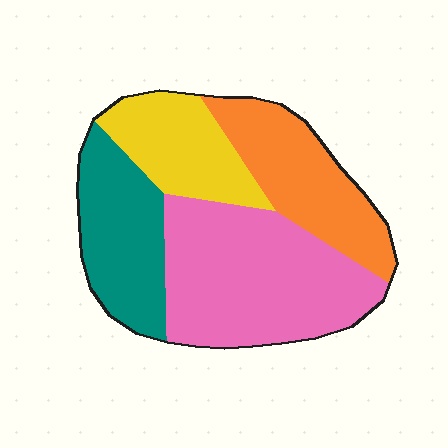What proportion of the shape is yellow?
Yellow covers about 20% of the shape.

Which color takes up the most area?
Pink, at roughly 40%.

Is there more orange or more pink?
Pink.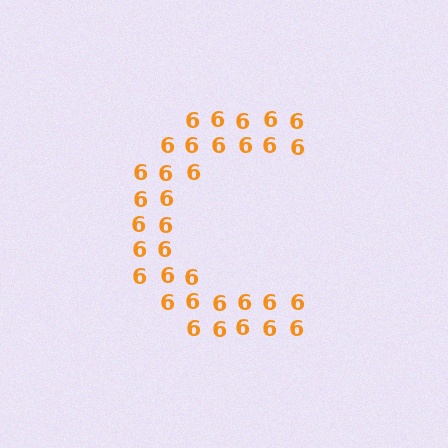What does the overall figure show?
The overall figure shows the letter C.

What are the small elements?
The small elements are digit 6's.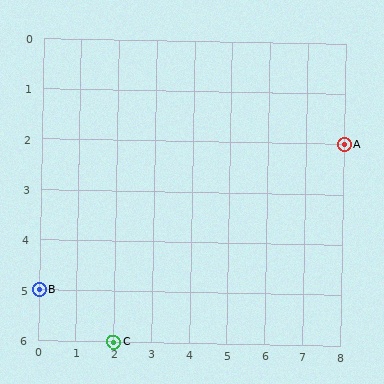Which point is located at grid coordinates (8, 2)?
Point A is at (8, 2).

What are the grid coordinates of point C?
Point C is at grid coordinates (2, 6).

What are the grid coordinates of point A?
Point A is at grid coordinates (8, 2).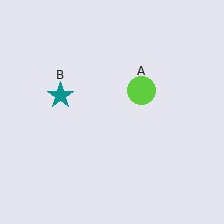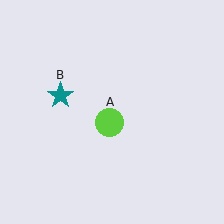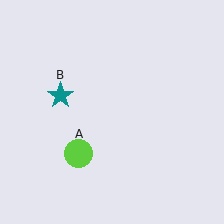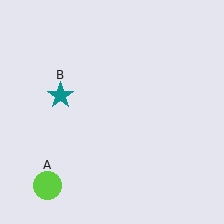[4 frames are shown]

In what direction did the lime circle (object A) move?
The lime circle (object A) moved down and to the left.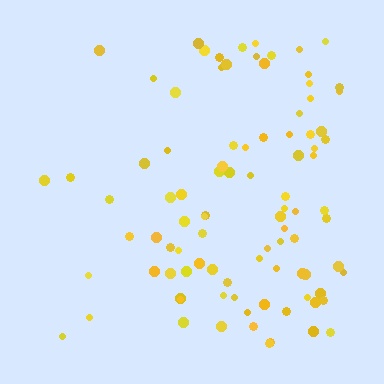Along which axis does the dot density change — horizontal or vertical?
Horizontal.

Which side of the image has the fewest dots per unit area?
The left.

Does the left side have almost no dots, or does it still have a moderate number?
Still a moderate number, just noticeably fewer than the right.